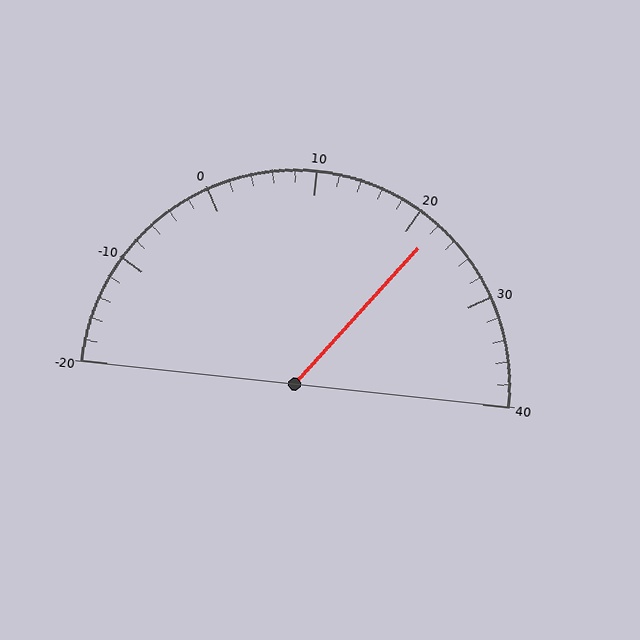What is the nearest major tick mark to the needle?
The nearest major tick mark is 20.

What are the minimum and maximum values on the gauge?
The gauge ranges from -20 to 40.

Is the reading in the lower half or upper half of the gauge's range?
The reading is in the upper half of the range (-20 to 40).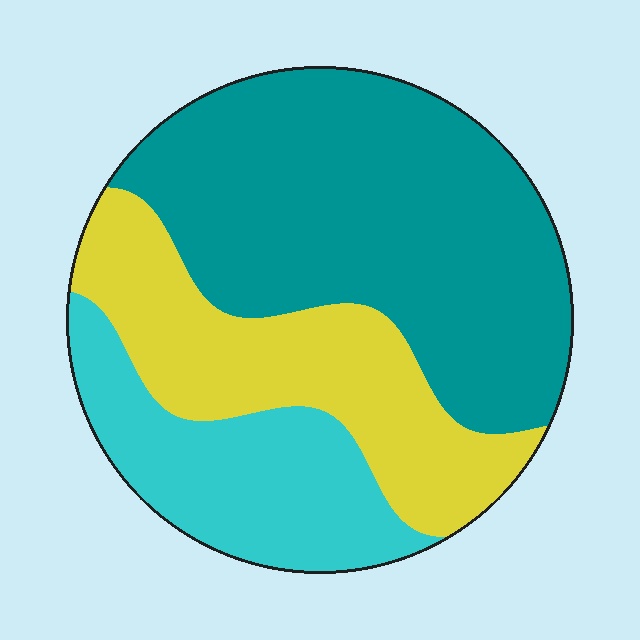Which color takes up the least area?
Cyan, at roughly 20%.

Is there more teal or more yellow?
Teal.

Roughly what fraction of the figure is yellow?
Yellow covers 28% of the figure.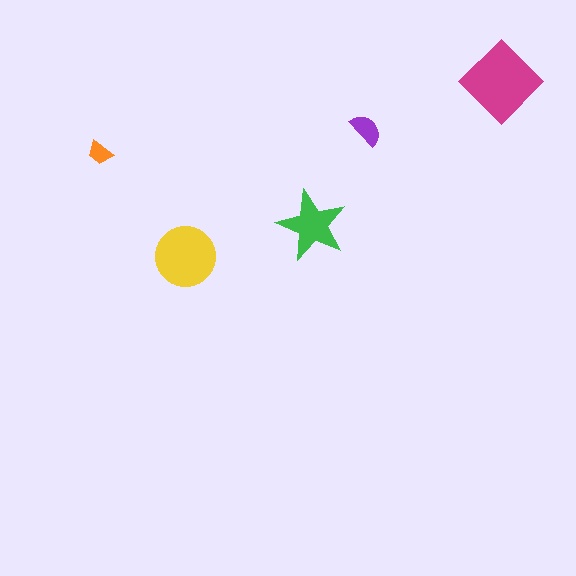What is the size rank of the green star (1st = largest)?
3rd.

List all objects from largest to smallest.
The magenta diamond, the yellow circle, the green star, the purple semicircle, the orange trapezoid.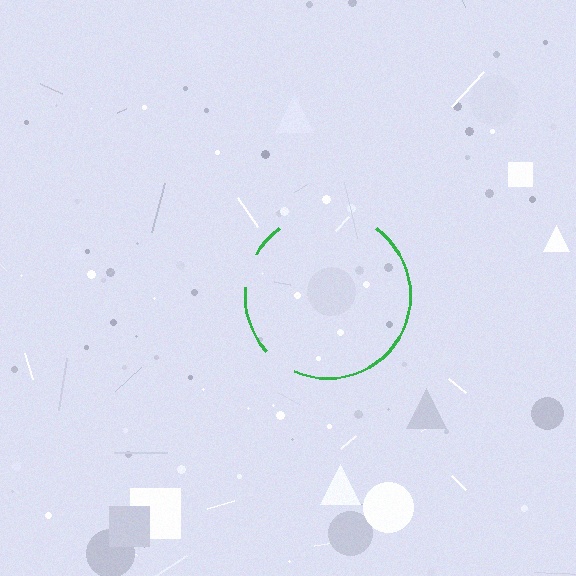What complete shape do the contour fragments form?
The contour fragments form a circle.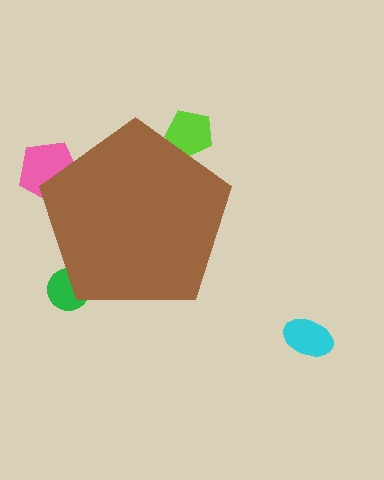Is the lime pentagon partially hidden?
Yes, the lime pentagon is partially hidden behind the brown pentagon.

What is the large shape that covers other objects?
A brown pentagon.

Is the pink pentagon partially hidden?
Yes, the pink pentagon is partially hidden behind the brown pentagon.